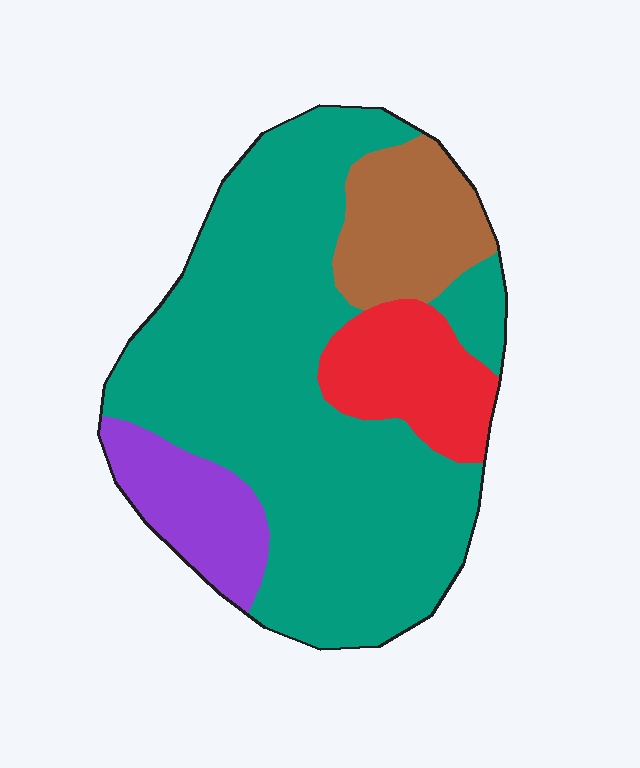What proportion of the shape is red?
Red takes up about one eighth (1/8) of the shape.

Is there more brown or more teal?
Teal.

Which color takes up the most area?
Teal, at roughly 65%.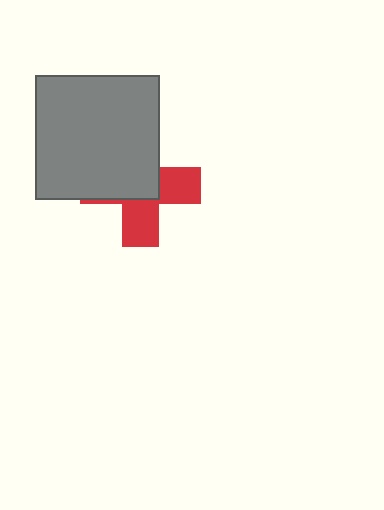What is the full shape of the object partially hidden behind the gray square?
The partially hidden object is a red cross.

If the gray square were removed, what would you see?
You would see the complete red cross.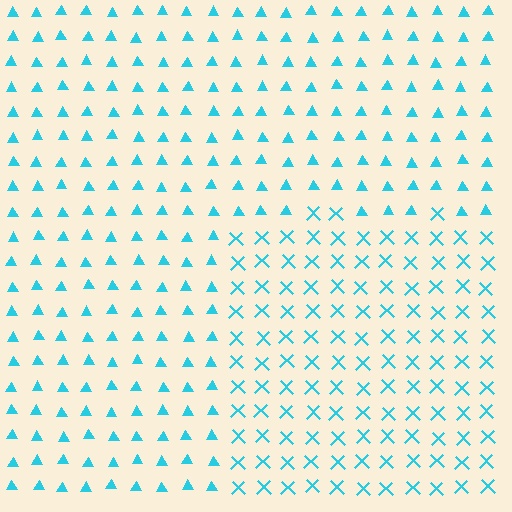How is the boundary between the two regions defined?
The boundary is defined by a change in element shape: X marks inside vs. triangles outside. All elements share the same color and spacing.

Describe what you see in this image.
The image is filled with small cyan elements arranged in a uniform grid. A rectangle-shaped region contains X marks, while the surrounding area contains triangles. The boundary is defined purely by the change in element shape.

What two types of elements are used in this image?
The image uses X marks inside the rectangle region and triangles outside it.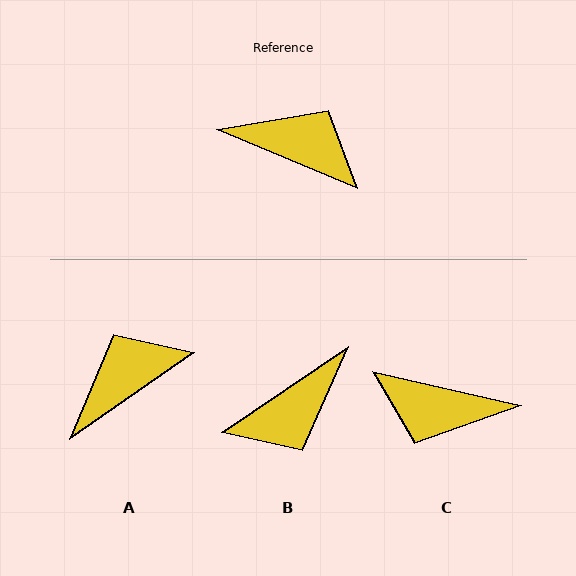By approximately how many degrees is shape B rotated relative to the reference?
Approximately 123 degrees clockwise.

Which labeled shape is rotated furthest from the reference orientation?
C, about 170 degrees away.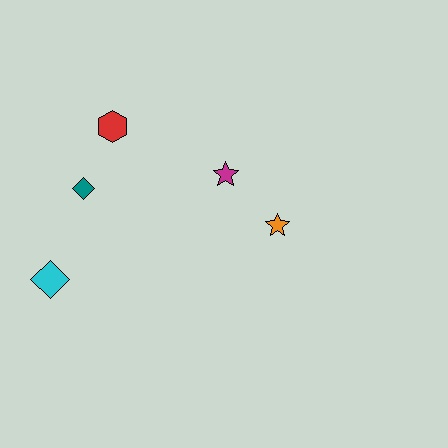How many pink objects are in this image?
There are no pink objects.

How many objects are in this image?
There are 5 objects.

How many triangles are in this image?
There are no triangles.